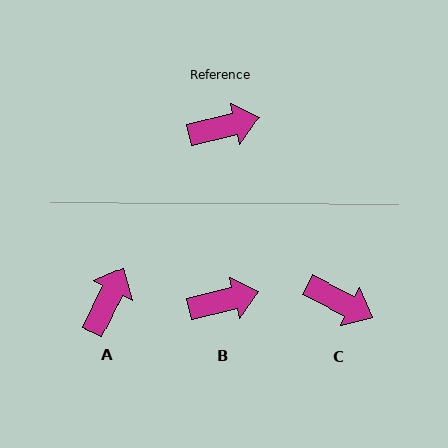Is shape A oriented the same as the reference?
No, it is off by about 50 degrees.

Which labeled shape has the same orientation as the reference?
B.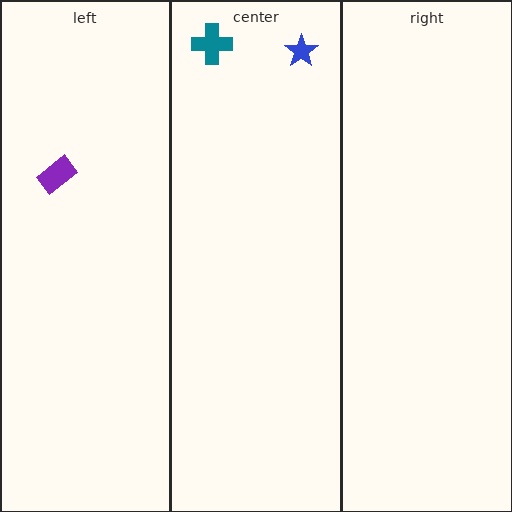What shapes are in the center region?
The teal cross, the blue star.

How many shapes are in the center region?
2.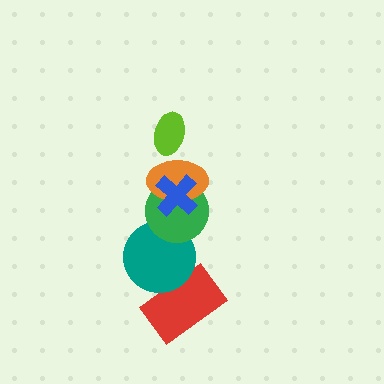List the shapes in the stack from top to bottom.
From top to bottom: the lime ellipse, the blue cross, the orange ellipse, the green circle, the teal circle, the red rectangle.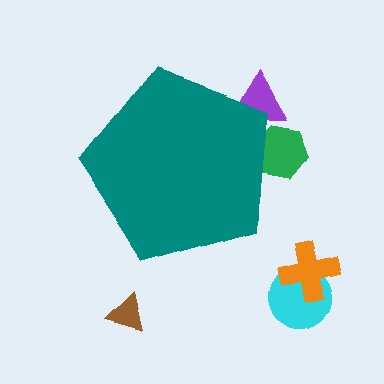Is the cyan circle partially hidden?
No, the cyan circle is fully visible.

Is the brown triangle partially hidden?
No, the brown triangle is fully visible.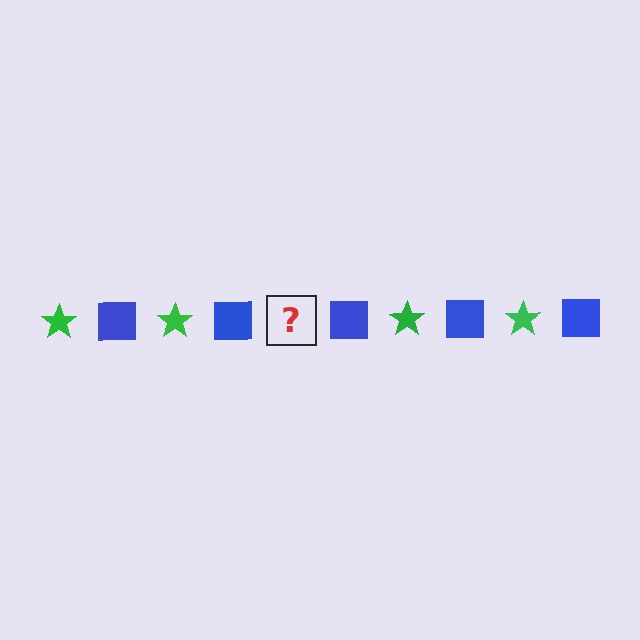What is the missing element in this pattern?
The missing element is a green star.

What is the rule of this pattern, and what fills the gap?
The rule is that the pattern alternates between green star and blue square. The gap should be filled with a green star.